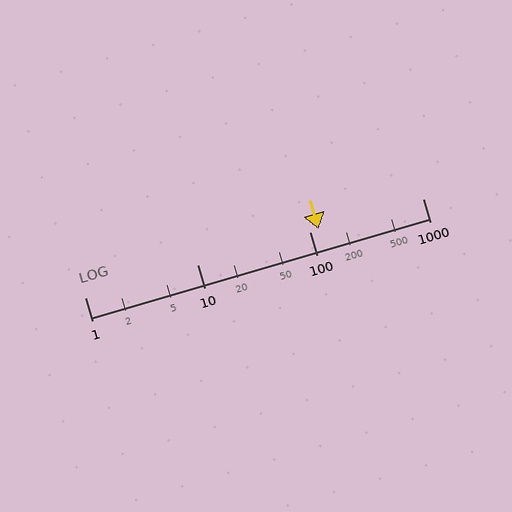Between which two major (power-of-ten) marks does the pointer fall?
The pointer is between 100 and 1000.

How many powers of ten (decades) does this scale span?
The scale spans 3 decades, from 1 to 1000.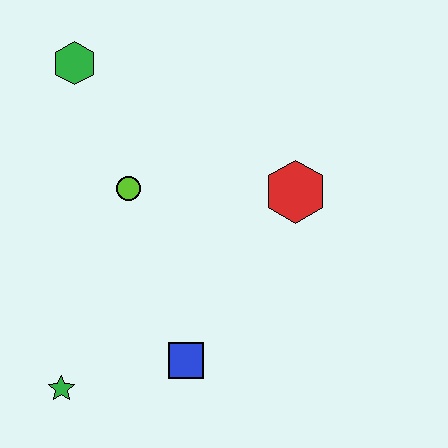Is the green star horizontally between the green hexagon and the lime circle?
No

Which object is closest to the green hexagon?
The lime circle is closest to the green hexagon.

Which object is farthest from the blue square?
The green hexagon is farthest from the blue square.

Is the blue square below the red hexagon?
Yes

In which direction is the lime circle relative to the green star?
The lime circle is above the green star.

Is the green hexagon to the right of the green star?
Yes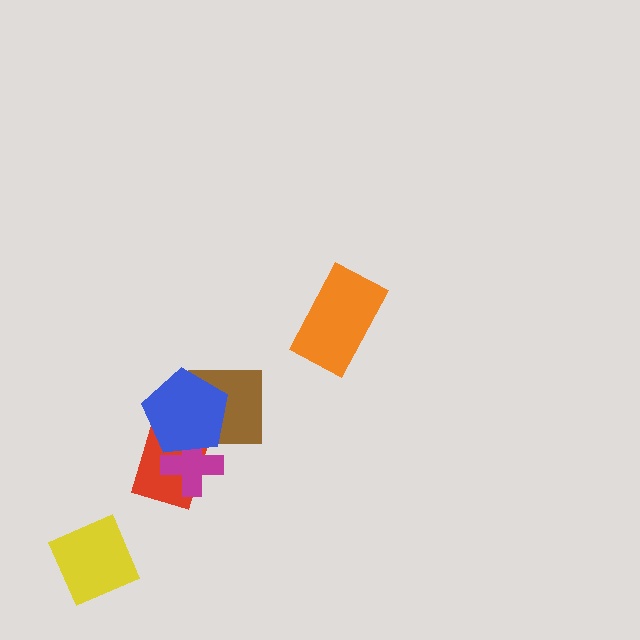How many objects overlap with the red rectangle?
3 objects overlap with the red rectangle.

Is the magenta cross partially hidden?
Yes, it is partially covered by another shape.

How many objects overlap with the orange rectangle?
0 objects overlap with the orange rectangle.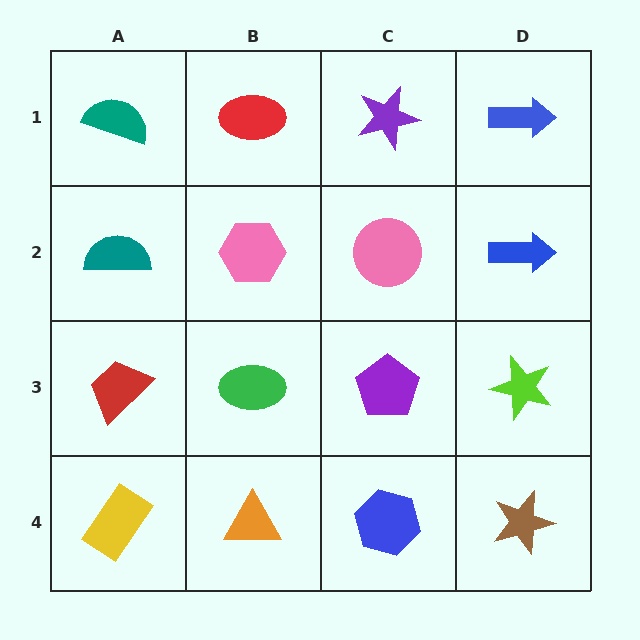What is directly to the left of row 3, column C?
A green ellipse.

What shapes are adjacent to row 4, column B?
A green ellipse (row 3, column B), a yellow rectangle (row 4, column A), a blue hexagon (row 4, column C).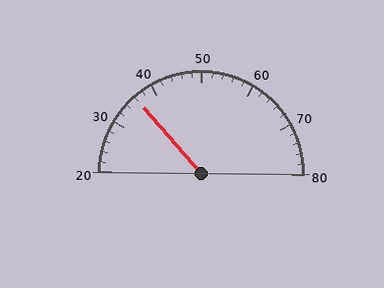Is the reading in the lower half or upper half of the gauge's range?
The reading is in the lower half of the range (20 to 80).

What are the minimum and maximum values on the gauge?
The gauge ranges from 20 to 80.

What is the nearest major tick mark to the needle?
The nearest major tick mark is 40.